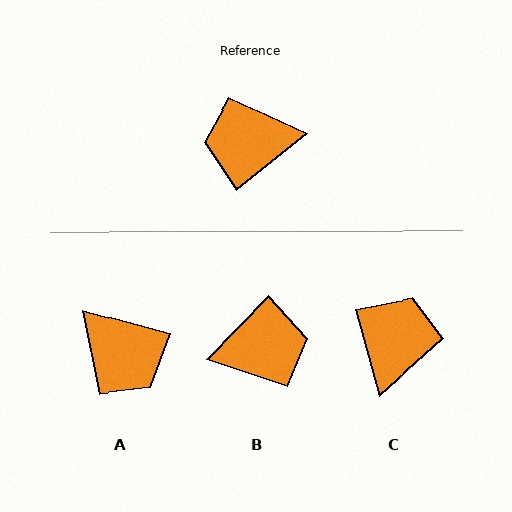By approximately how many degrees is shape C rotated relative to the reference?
Approximately 113 degrees clockwise.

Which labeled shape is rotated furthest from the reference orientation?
B, about 173 degrees away.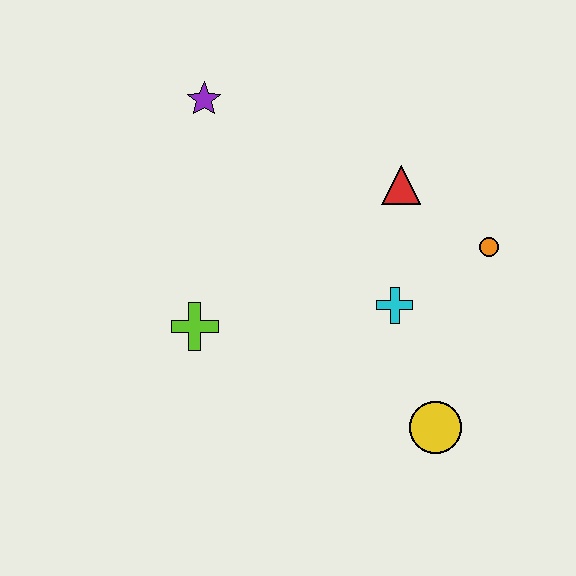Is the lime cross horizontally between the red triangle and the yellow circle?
No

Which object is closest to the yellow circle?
The cyan cross is closest to the yellow circle.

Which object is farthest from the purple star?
The yellow circle is farthest from the purple star.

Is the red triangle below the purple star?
Yes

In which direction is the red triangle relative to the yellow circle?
The red triangle is above the yellow circle.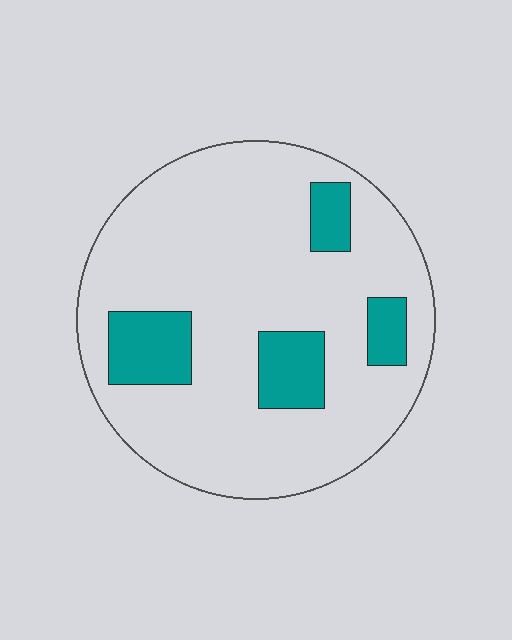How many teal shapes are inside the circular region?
4.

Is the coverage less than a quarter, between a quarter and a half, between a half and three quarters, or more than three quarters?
Less than a quarter.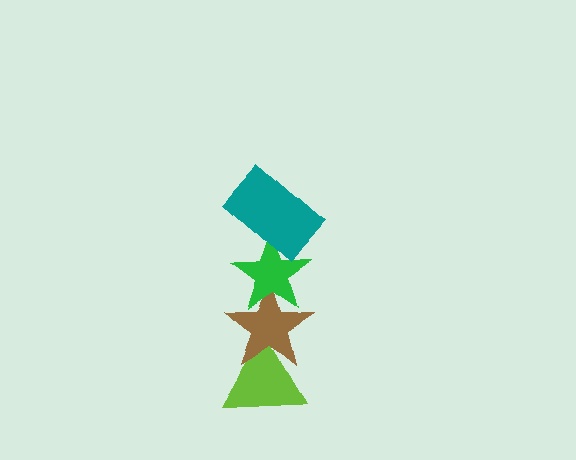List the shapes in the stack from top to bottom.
From top to bottom: the teal rectangle, the green star, the brown star, the lime triangle.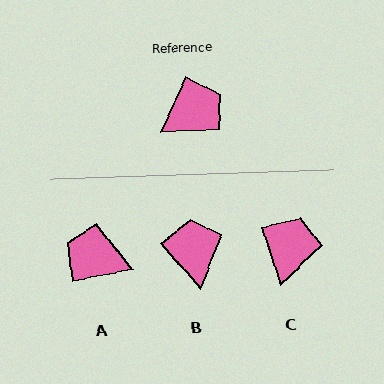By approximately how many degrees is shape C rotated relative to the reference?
Approximately 41 degrees counter-clockwise.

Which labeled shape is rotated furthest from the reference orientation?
A, about 125 degrees away.